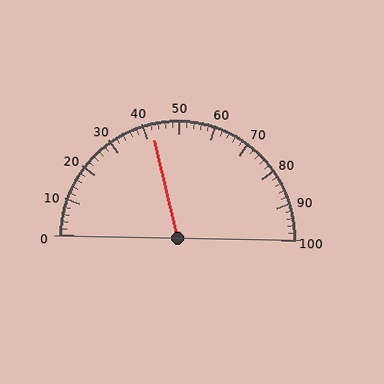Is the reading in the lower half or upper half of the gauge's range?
The reading is in the lower half of the range (0 to 100).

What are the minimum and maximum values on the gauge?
The gauge ranges from 0 to 100.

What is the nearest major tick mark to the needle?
The nearest major tick mark is 40.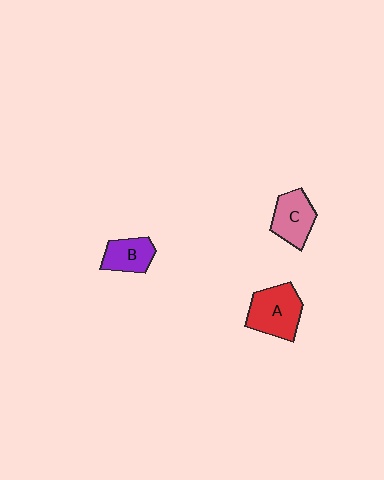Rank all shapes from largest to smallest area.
From largest to smallest: A (red), C (pink), B (purple).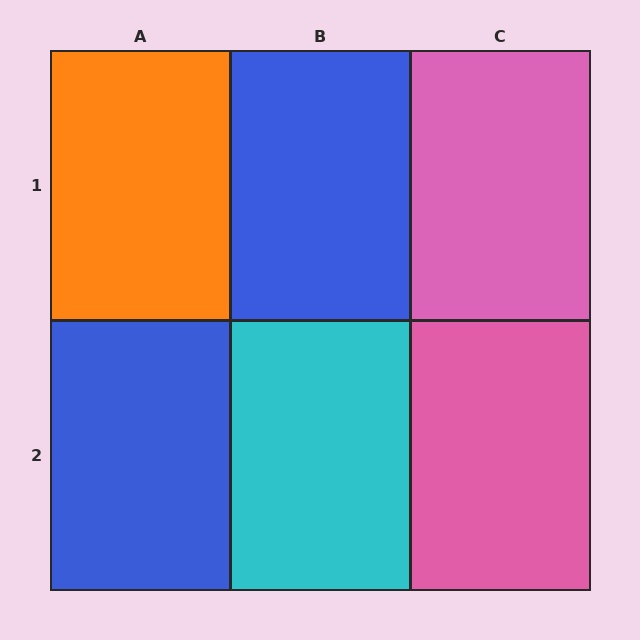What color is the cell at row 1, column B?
Blue.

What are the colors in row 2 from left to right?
Blue, cyan, pink.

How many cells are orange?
1 cell is orange.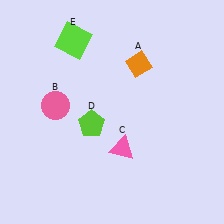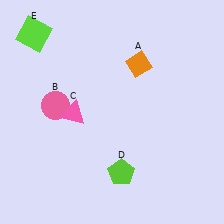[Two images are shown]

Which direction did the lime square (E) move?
The lime square (E) moved left.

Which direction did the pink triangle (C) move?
The pink triangle (C) moved left.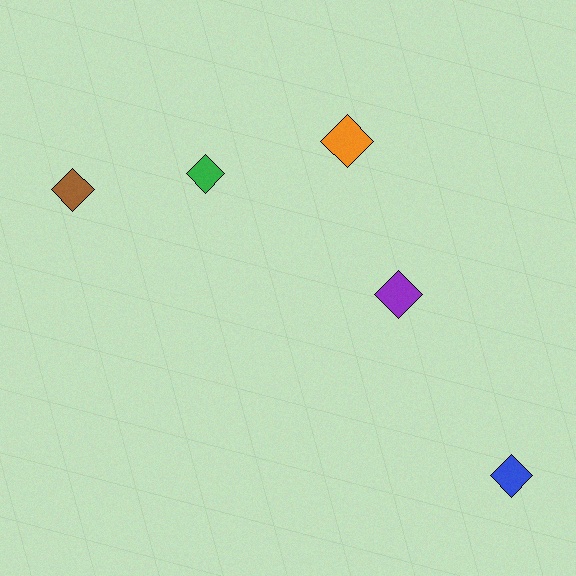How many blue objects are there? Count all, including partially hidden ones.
There is 1 blue object.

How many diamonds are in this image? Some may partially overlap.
There are 5 diamonds.